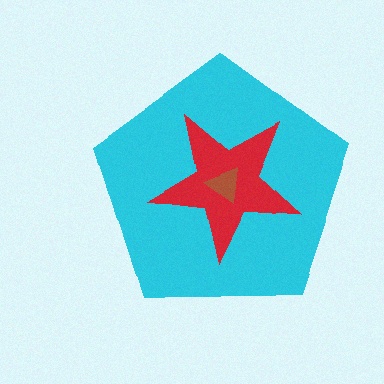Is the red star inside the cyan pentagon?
Yes.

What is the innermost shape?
The brown triangle.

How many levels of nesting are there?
3.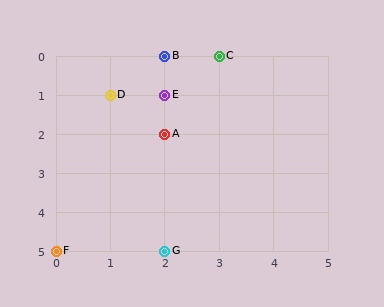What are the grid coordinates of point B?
Point B is at grid coordinates (2, 0).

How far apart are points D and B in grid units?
Points D and B are 1 column and 1 row apart (about 1.4 grid units diagonally).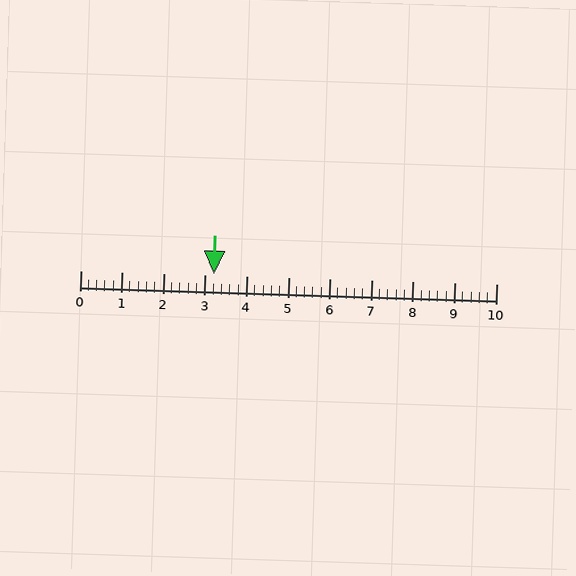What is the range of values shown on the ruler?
The ruler shows values from 0 to 10.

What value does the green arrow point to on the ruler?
The green arrow points to approximately 3.2.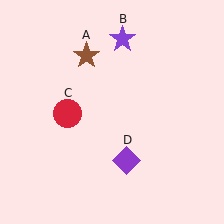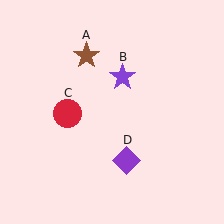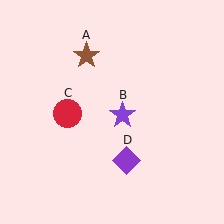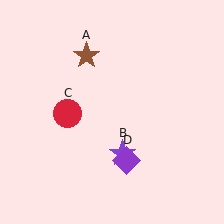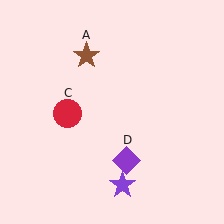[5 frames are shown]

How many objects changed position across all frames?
1 object changed position: purple star (object B).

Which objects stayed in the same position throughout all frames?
Brown star (object A) and red circle (object C) and purple diamond (object D) remained stationary.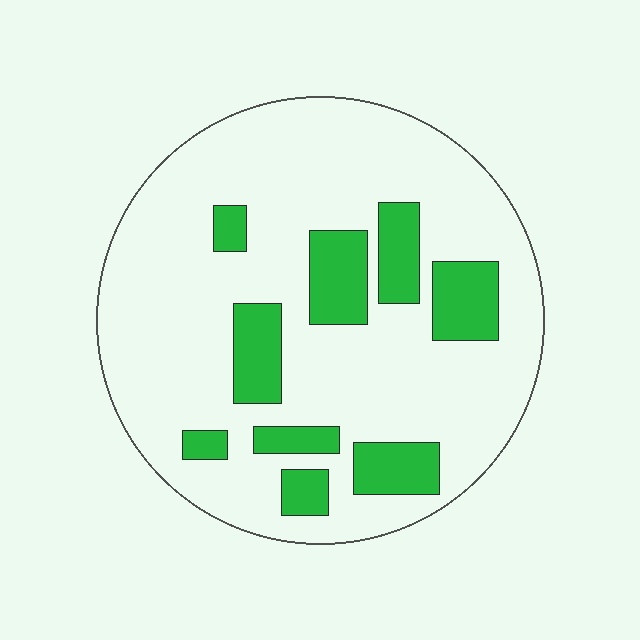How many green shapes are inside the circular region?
9.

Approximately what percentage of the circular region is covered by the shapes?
Approximately 20%.